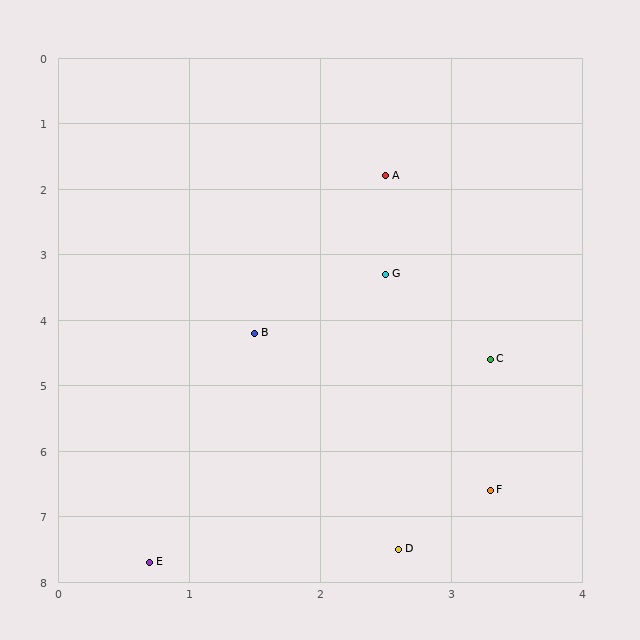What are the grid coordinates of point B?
Point B is at approximately (1.5, 4.2).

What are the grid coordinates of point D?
Point D is at approximately (2.6, 7.5).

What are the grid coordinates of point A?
Point A is at approximately (2.5, 1.8).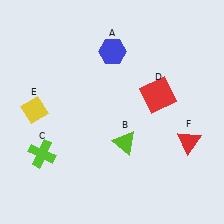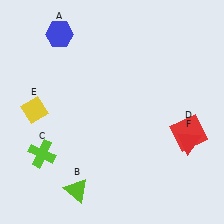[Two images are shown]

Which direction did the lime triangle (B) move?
The lime triangle (B) moved left.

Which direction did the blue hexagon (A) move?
The blue hexagon (A) moved left.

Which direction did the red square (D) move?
The red square (D) moved down.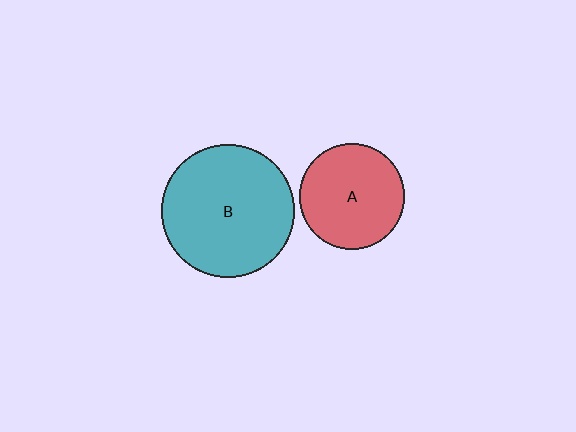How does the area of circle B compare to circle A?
Approximately 1.6 times.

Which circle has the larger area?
Circle B (teal).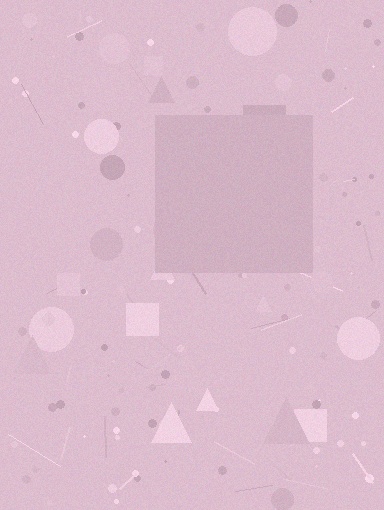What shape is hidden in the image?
A square is hidden in the image.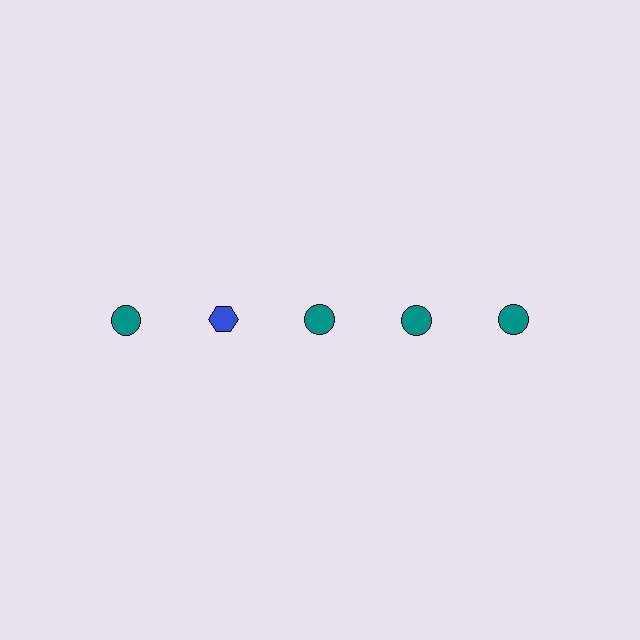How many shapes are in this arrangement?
There are 5 shapes arranged in a grid pattern.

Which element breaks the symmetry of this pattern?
The blue hexagon in the top row, second from left column breaks the symmetry. All other shapes are teal circles.